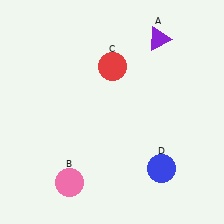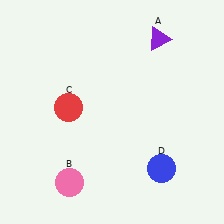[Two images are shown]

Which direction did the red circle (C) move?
The red circle (C) moved left.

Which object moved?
The red circle (C) moved left.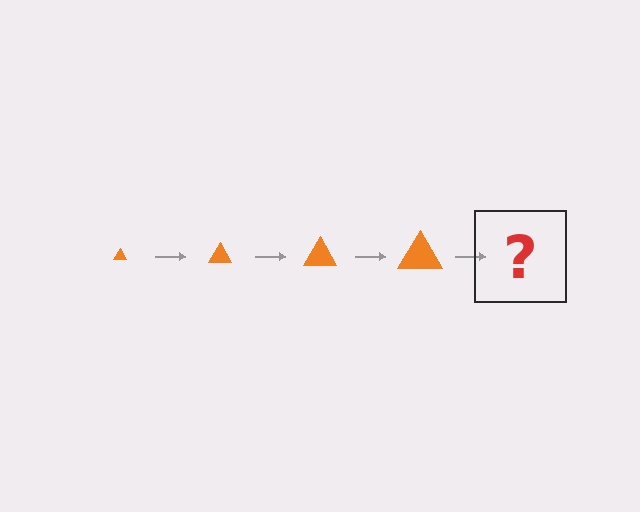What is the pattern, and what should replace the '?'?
The pattern is that the triangle gets progressively larger each step. The '?' should be an orange triangle, larger than the previous one.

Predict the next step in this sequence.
The next step is an orange triangle, larger than the previous one.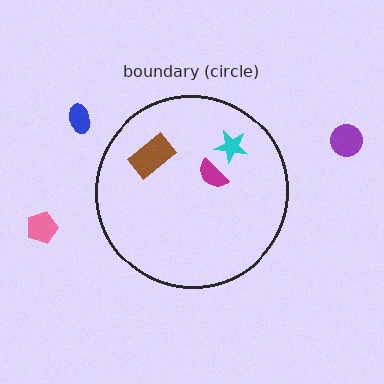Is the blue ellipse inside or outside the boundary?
Outside.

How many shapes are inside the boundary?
3 inside, 3 outside.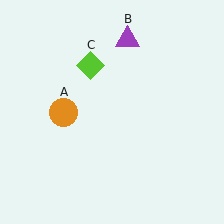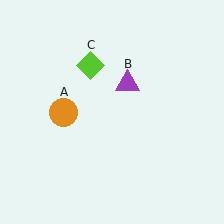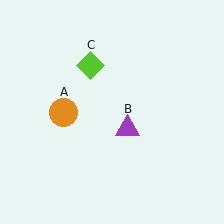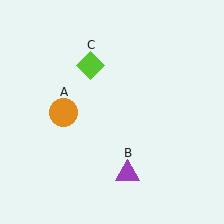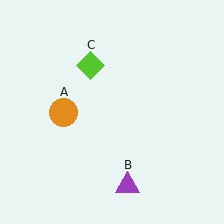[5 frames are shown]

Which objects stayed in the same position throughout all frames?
Orange circle (object A) and lime diamond (object C) remained stationary.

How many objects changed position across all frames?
1 object changed position: purple triangle (object B).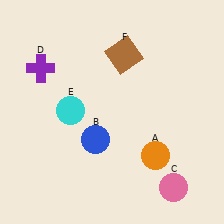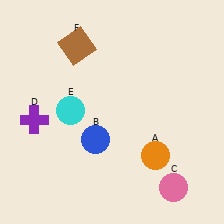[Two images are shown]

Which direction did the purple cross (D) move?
The purple cross (D) moved down.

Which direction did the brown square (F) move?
The brown square (F) moved left.